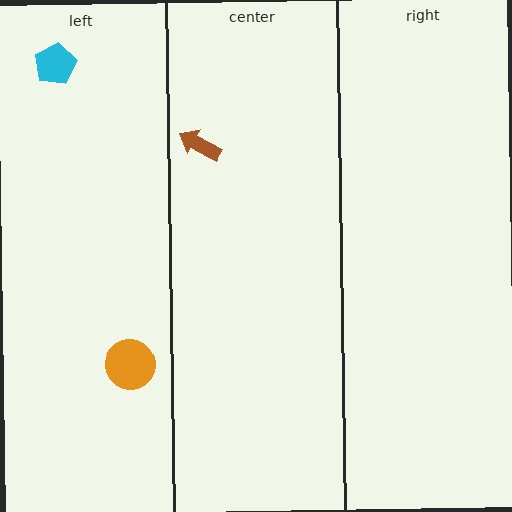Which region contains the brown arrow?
The center region.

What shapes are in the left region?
The orange circle, the cyan pentagon.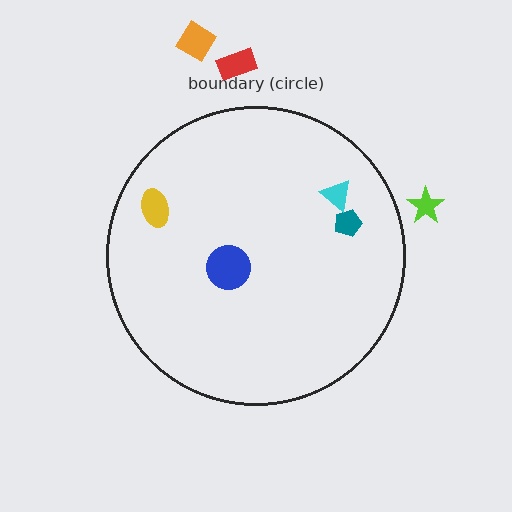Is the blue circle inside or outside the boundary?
Inside.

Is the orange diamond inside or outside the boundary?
Outside.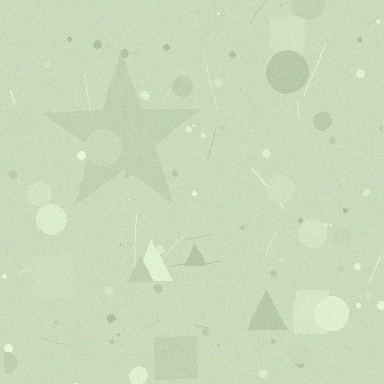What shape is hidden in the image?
A star is hidden in the image.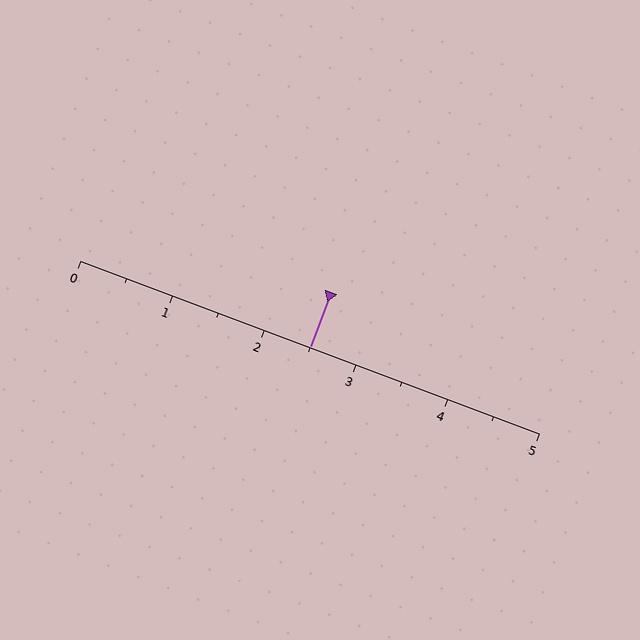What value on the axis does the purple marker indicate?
The marker indicates approximately 2.5.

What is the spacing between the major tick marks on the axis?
The major ticks are spaced 1 apart.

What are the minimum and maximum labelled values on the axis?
The axis runs from 0 to 5.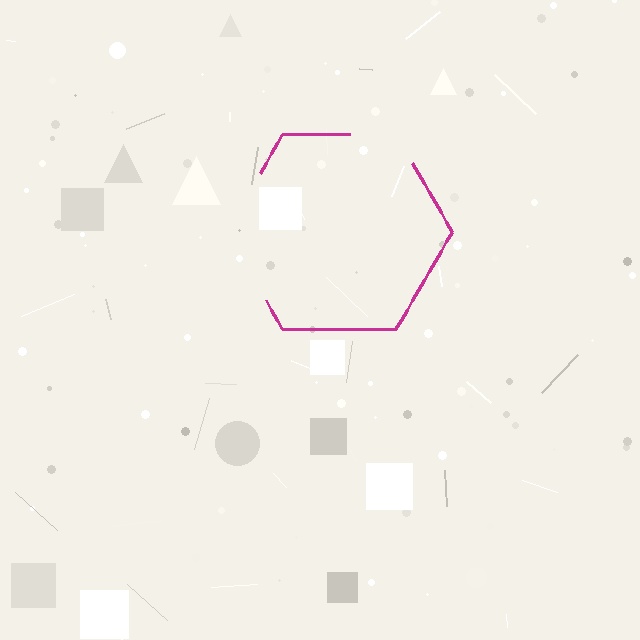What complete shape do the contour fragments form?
The contour fragments form a hexagon.